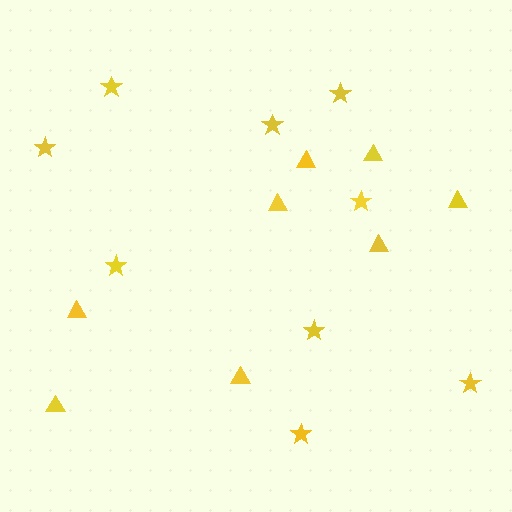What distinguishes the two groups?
There are 2 groups: one group of triangles (8) and one group of stars (9).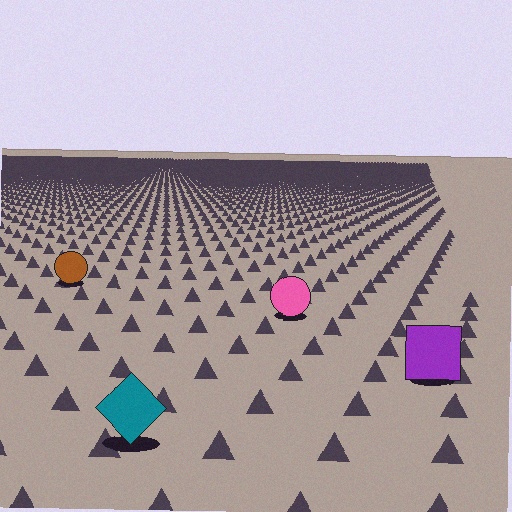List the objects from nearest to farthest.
From nearest to farthest: the teal diamond, the purple square, the pink circle, the brown circle.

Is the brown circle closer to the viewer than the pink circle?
No. The pink circle is closer — you can tell from the texture gradient: the ground texture is coarser near it.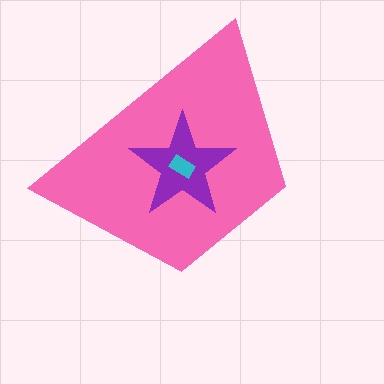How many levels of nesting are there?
3.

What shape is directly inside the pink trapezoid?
The purple star.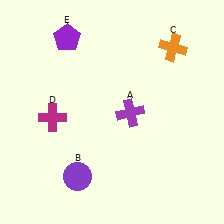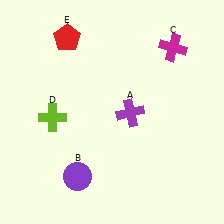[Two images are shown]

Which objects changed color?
C changed from orange to magenta. D changed from magenta to lime. E changed from purple to red.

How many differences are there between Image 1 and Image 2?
There are 3 differences between the two images.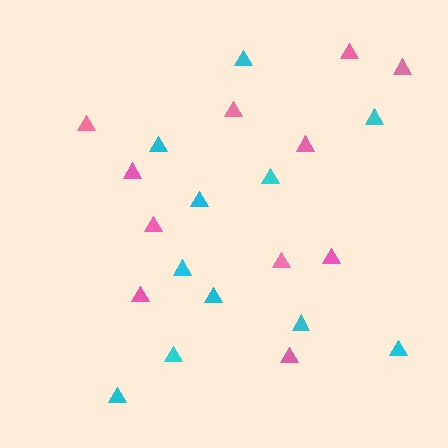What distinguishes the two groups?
There are 2 groups: one group of pink triangles (11) and one group of cyan triangles (11).